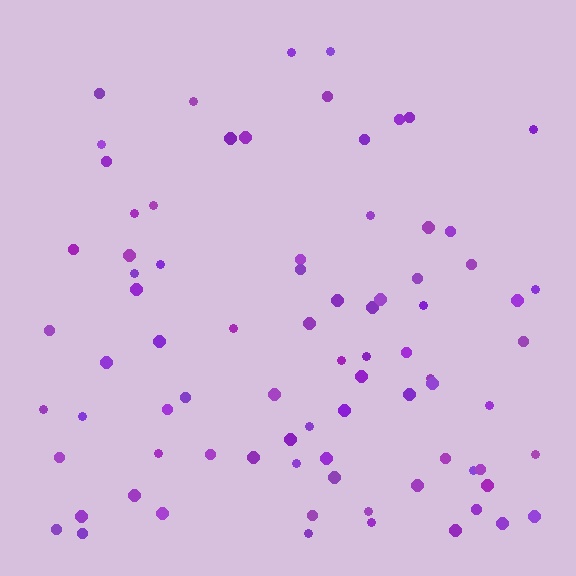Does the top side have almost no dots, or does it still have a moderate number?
Still a moderate number, just noticeably fewer than the bottom.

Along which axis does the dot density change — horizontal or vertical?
Vertical.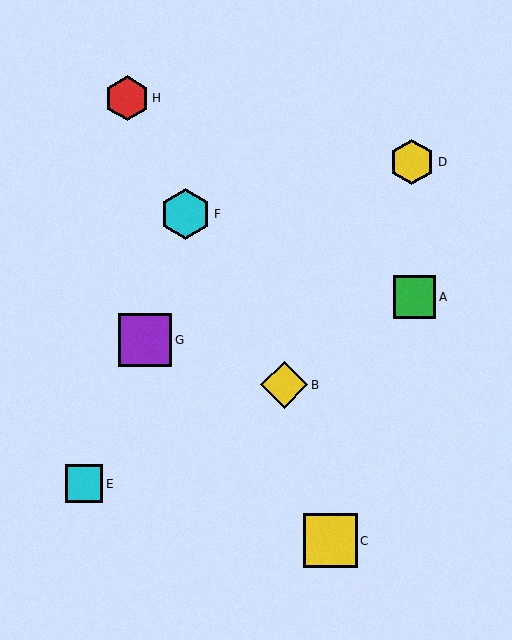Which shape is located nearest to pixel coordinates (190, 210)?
The cyan hexagon (labeled F) at (186, 214) is nearest to that location.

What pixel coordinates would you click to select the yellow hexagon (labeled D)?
Click at (412, 162) to select the yellow hexagon D.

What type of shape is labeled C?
Shape C is a yellow square.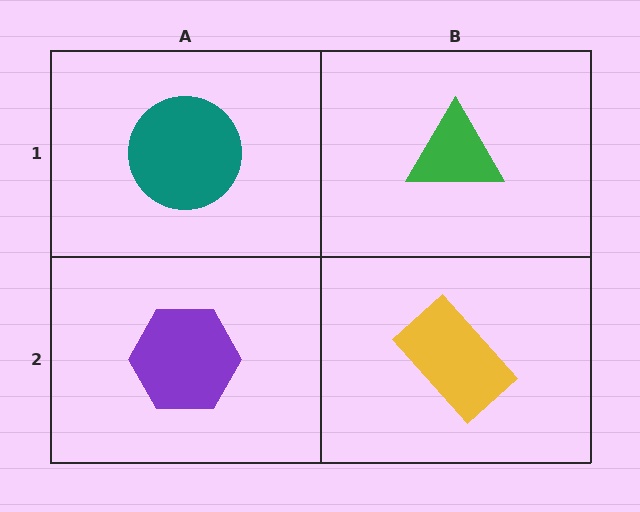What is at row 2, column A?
A purple hexagon.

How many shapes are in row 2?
2 shapes.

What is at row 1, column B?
A green triangle.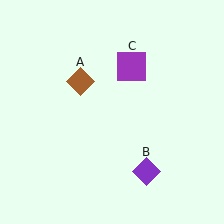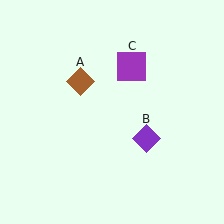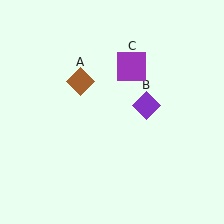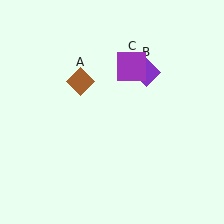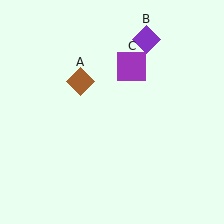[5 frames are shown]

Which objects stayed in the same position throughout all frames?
Brown diamond (object A) and purple square (object C) remained stationary.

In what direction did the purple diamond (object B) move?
The purple diamond (object B) moved up.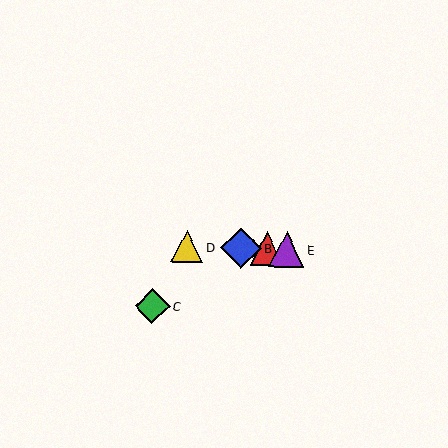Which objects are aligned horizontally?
Objects A, B, D, E are aligned horizontally.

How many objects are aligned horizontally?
4 objects (A, B, D, E) are aligned horizontally.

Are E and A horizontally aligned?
Yes, both are at y≈249.